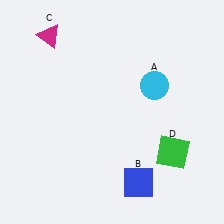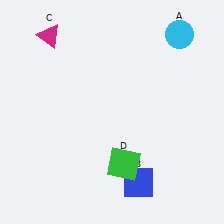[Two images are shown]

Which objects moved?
The objects that moved are: the cyan circle (A), the green square (D).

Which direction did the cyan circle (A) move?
The cyan circle (A) moved up.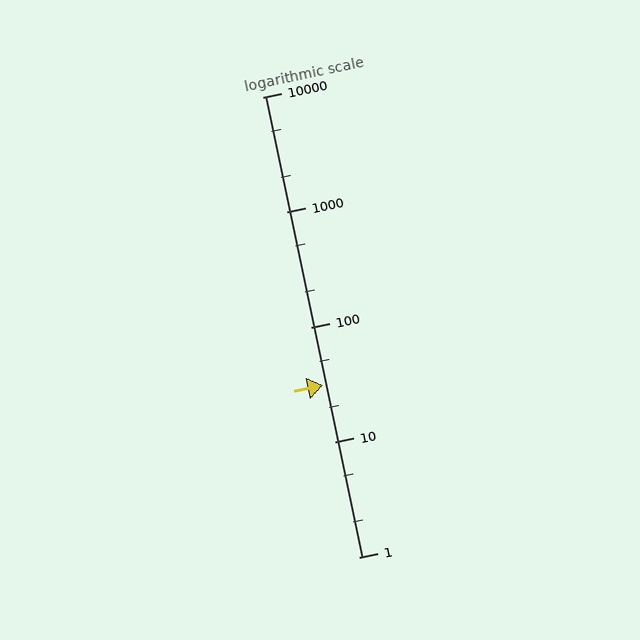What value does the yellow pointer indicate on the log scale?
The pointer indicates approximately 31.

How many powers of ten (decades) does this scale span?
The scale spans 4 decades, from 1 to 10000.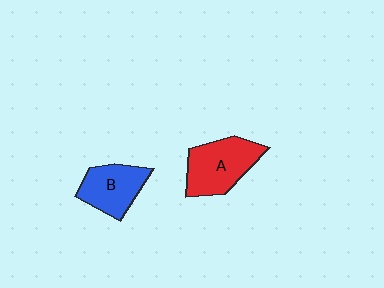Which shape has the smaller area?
Shape B (blue).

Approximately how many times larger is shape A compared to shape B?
Approximately 1.3 times.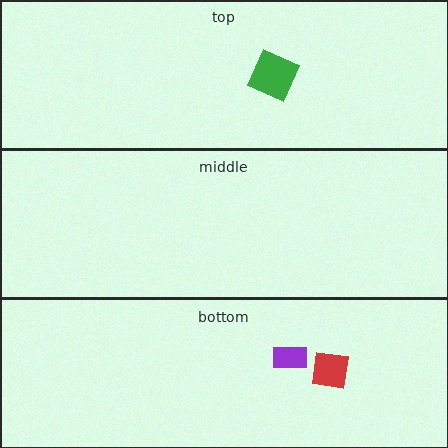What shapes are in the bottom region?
The purple rectangle, the red square.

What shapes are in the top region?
The green square.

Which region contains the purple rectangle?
The bottom region.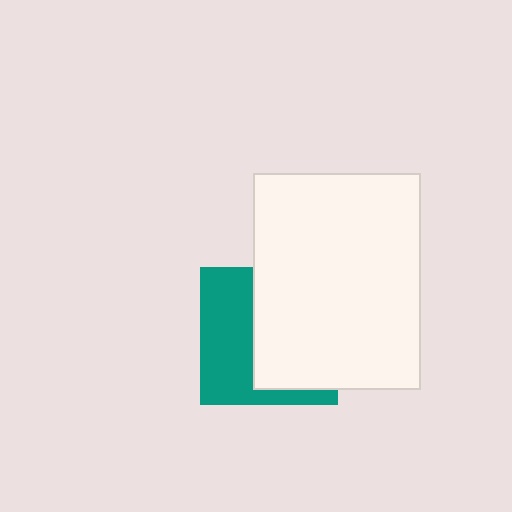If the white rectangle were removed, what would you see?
You would see the complete teal square.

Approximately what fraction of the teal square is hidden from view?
Roughly 54% of the teal square is hidden behind the white rectangle.